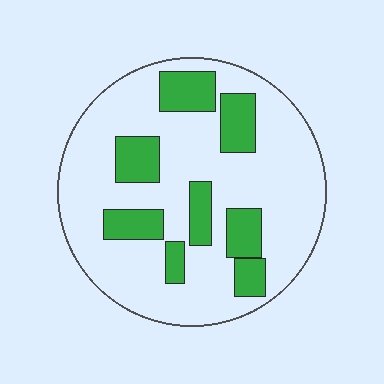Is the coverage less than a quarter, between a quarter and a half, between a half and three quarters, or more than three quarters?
Less than a quarter.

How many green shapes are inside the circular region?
8.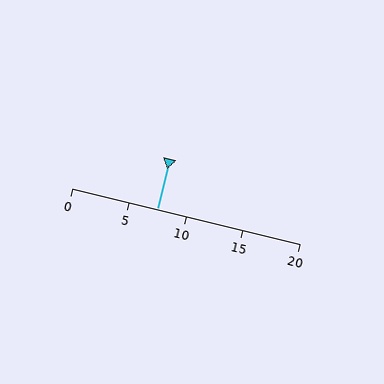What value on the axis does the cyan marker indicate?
The marker indicates approximately 7.5.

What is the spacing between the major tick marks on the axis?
The major ticks are spaced 5 apart.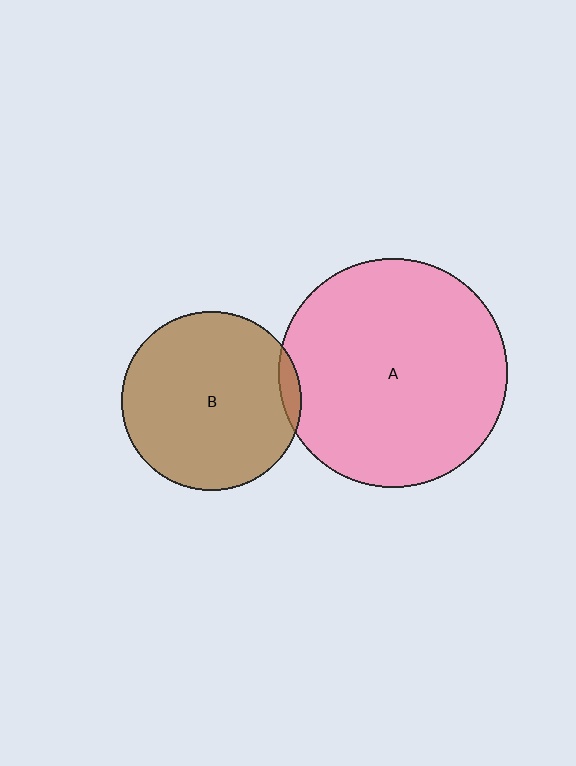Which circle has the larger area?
Circle A (pink).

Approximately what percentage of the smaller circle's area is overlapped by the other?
Approximately 5%.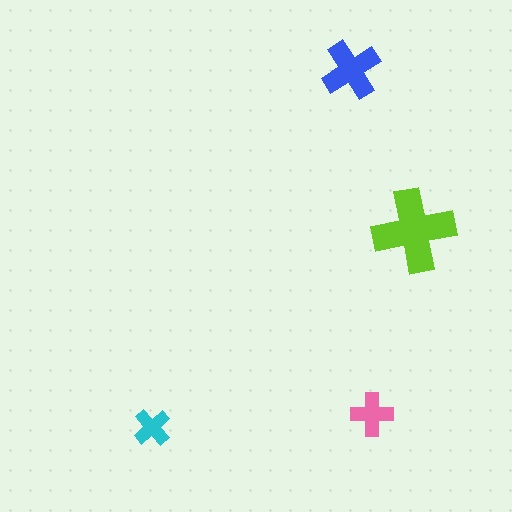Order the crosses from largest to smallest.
the lime one, the blue one, the pink one, the cyan one.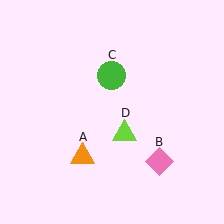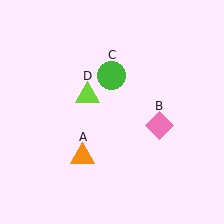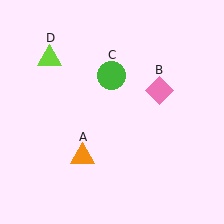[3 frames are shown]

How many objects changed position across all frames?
2 objects changed position: pink diamond (object B), lime triangle (object D).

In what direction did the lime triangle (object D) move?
The lime triangle (object D) moved up and to the left.